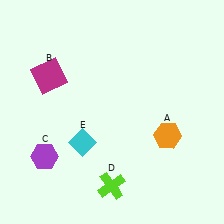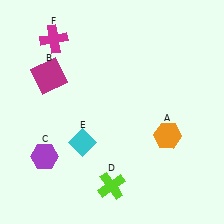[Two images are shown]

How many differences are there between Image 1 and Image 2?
There is 1 difference between the two images.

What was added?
A magenta cross (F) was added in Image 2.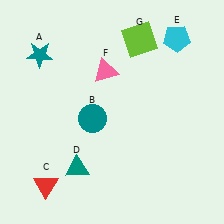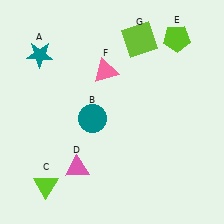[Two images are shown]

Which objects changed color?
C changed from red to lime. D changed from teal to pink. E changed from cyan to lime.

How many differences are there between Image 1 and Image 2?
There are 3 differences between the two images.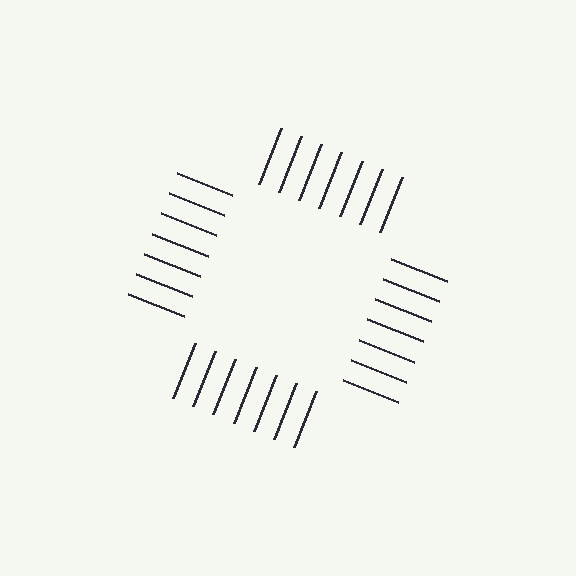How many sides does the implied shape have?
4 sides — the line-ends trace a square.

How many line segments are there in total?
28 — 7 along each of the 4 edges.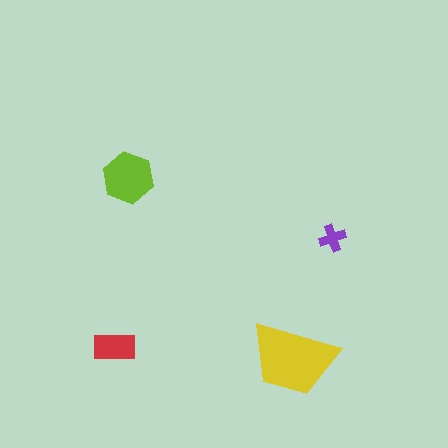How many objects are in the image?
There are 4 objects in the image.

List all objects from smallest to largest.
The purple cross, the red rectangle, the lime hexagon, the yellow trapezoid.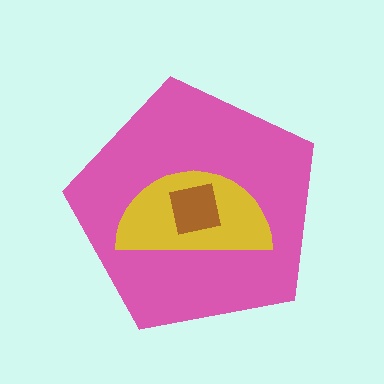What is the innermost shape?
The brown square.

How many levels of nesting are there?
3.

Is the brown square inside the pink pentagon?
Yes.